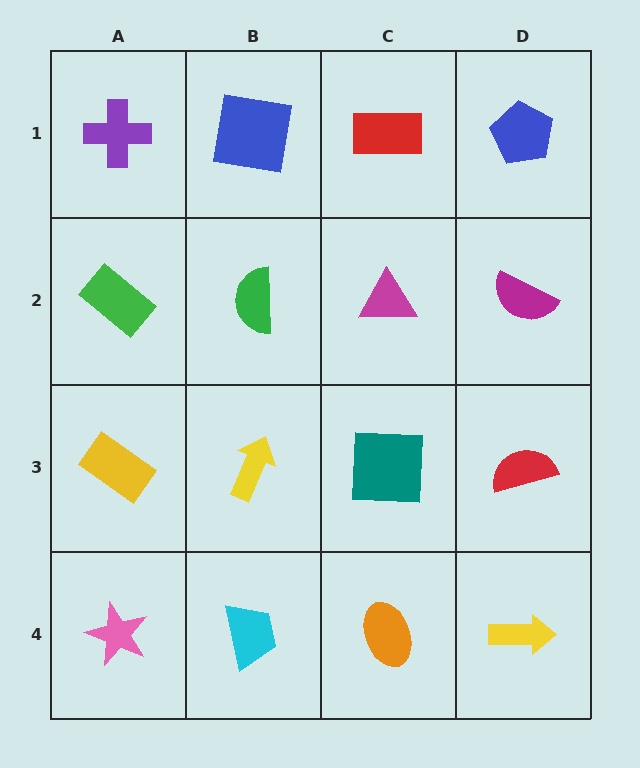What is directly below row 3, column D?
A yellow arrow.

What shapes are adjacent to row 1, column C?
A magenta triangle (row 2, column C), a blue square (row 1, column B), a blue pentagon (row 1, column D).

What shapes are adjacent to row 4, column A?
A yellow rectangle (row 3, column A), a cyan trapezoid (row 4, column B).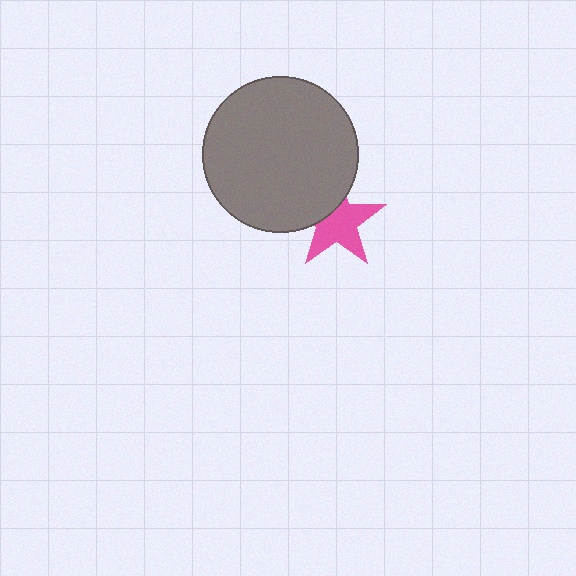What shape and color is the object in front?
The object in front is a gray circle.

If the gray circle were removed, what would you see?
You would see the complete pink star.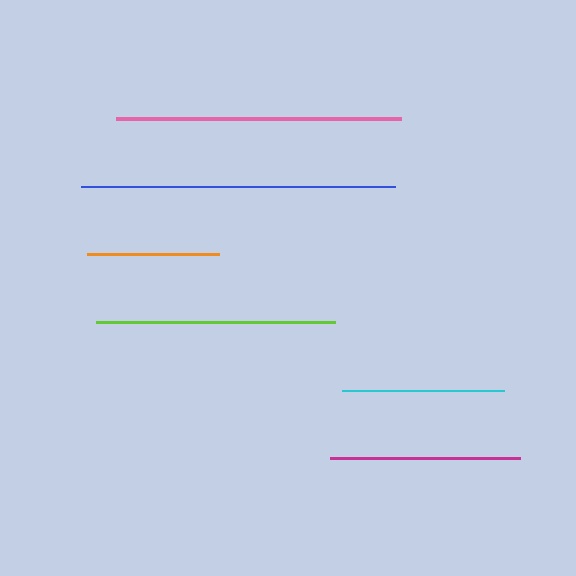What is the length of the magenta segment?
The magenta segment is approximately 190 pixels long.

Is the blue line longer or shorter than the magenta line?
The blue line is longer than the magenta line.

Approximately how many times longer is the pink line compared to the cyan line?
The pink line is approximately 1.8 times the length of the cyan line.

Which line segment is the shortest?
The orange line is the shortest at approximately 132 pixels.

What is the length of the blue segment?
The blue segment is approximately 314 pixels long.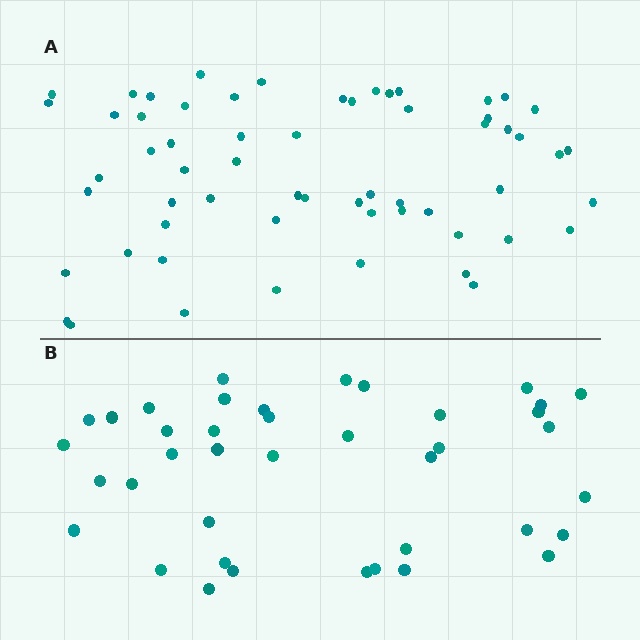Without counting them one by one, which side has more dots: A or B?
Region A (the top region) has more dots.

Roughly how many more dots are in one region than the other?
Region A has approximately 20 more dots than region B.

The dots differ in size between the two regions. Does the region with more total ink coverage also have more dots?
No. Region B has more total ink coverage because its dots are larger, but region A actually contains more individual dots. Total area can be misleading — the number of items is what matters here.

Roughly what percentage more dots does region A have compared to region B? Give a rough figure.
About 50% more.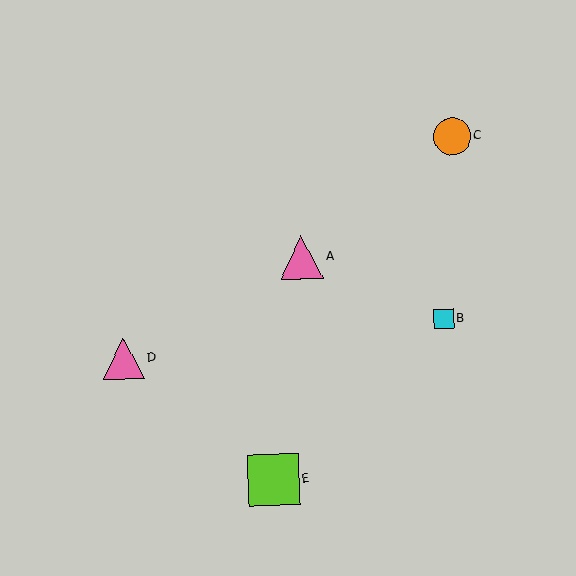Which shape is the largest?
The lime square (labeled E) is the largest.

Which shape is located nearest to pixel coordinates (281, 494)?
The lime square (labeled E) at (273, 480) is nearest to that location.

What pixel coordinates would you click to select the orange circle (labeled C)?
Click at (452, 136) to select the orange circle C.